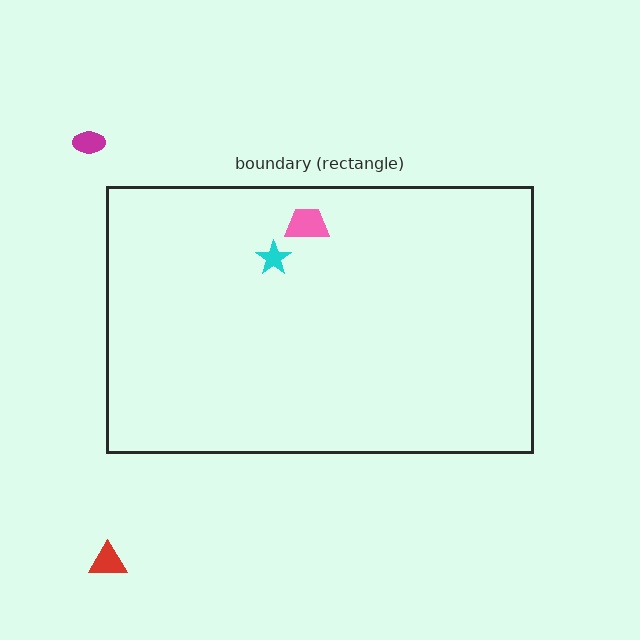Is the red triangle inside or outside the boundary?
Outside.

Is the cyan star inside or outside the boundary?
Inside.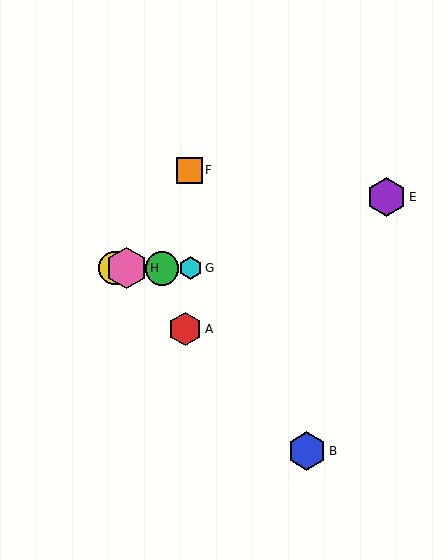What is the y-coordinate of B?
Object B is at y≈451.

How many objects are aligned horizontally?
4 objects (C, D, G, H) are aligned horizontally.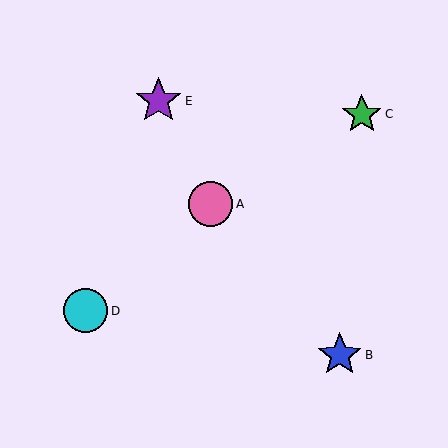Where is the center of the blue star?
The center of the blue star is at (340, 355).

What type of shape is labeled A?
Shape A is a pink circle.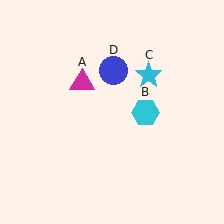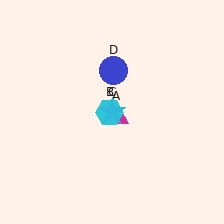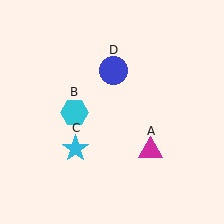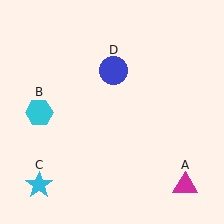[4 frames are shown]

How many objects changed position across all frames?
3 objects changed position: magenta triangle (object A), cyan hexagon (object B), cyan star (object C).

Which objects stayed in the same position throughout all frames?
Blue circle (object D) remained stationary.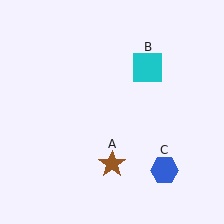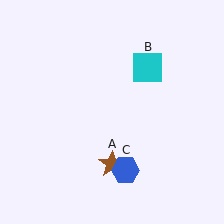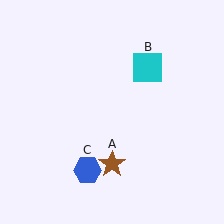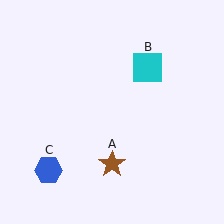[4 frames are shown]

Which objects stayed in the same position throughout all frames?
Brown star (object A) and cyan square (object B) remained stationary.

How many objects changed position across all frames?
1 object changed position: blue hexagon (object C).